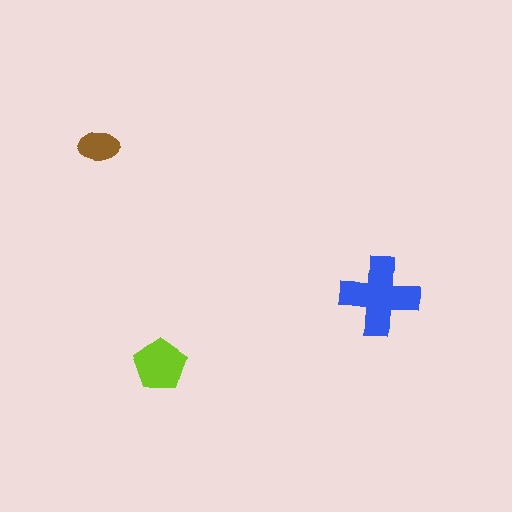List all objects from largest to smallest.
The blue cross, the lime pentagon, the brown ellipse.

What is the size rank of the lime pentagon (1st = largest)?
2nd.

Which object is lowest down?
The lime pentagon is bottommost.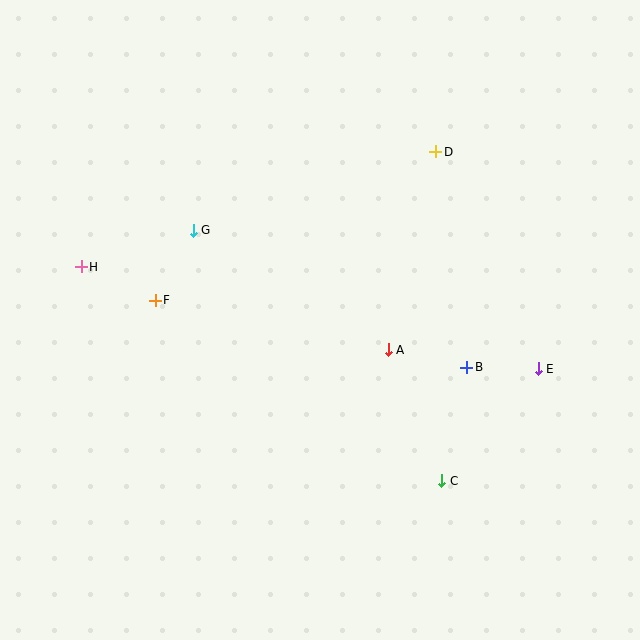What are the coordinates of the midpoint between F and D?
The midpoint between F and D is at (295, 226).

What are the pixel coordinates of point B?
Point B is at (467, 367).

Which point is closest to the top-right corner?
Point D is closest to the top-right corner.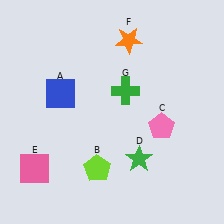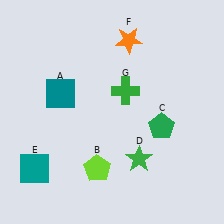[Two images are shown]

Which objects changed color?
A changed from blue to teal. C changed from pink to green. E changed from pink to teal.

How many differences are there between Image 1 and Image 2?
There are 3 differences between the two images.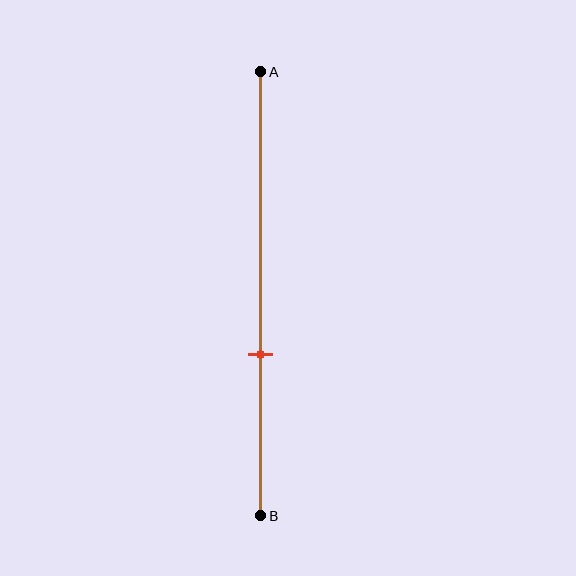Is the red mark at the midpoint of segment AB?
No, the mark is at about 65% from A, not at the 50% midpoint.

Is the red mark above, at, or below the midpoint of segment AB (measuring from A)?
The red mark is below the midpoint of segment AB.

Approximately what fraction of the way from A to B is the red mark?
The red mark is approximately 65% of the way from A to B.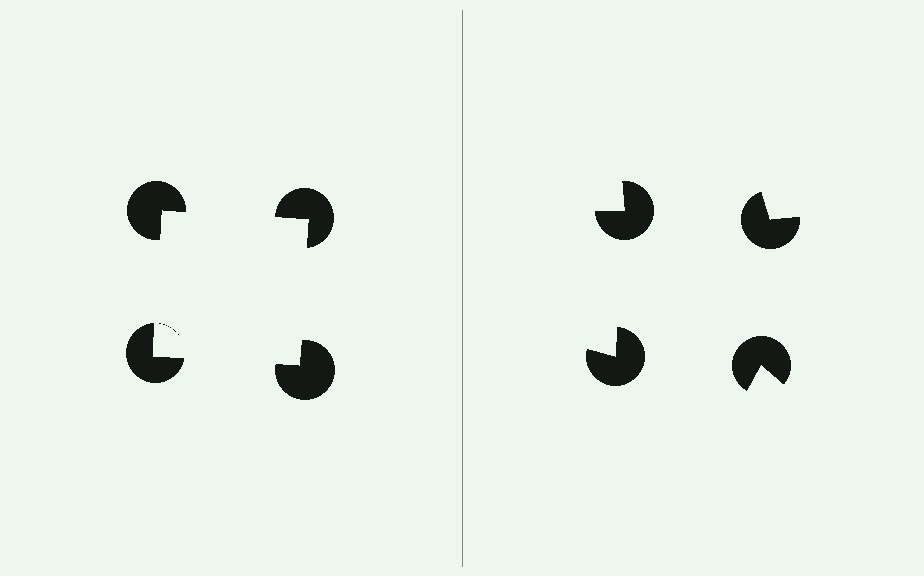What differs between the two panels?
The pac-man discs are positioned identically on both sides; only the wedge orientations differ. On the left they align to a square; on the right they are misaligned.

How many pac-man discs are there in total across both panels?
8 — 4 on each side.